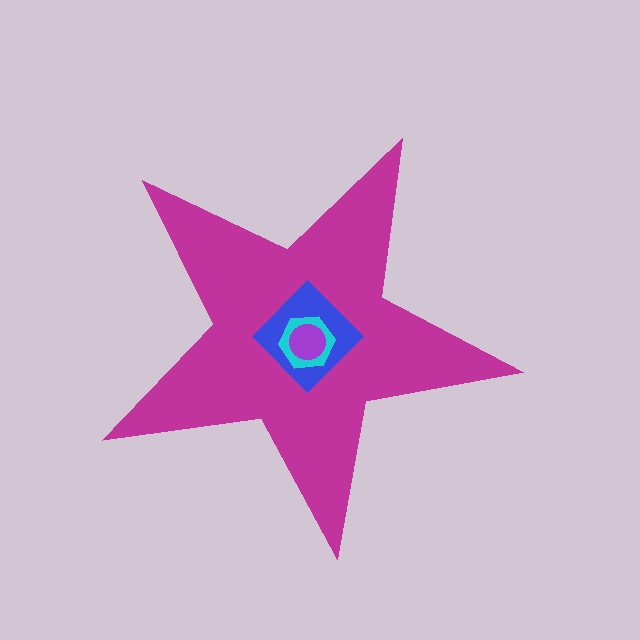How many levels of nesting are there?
4.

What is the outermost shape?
The magenta star.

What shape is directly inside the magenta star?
The blue diamond.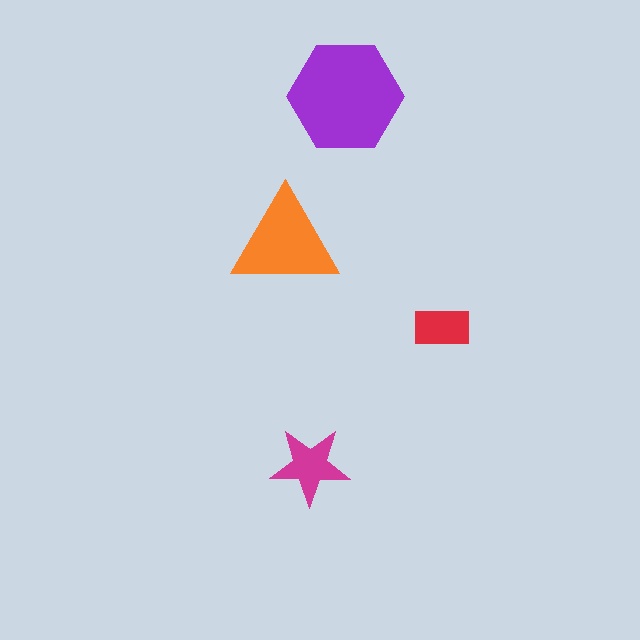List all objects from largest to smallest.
The purple hexagon, the orange triangle, the magenta star, the red rectangle.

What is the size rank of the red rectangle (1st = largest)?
4th.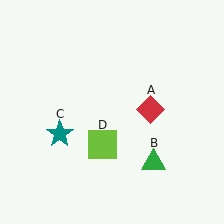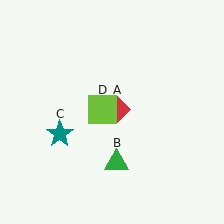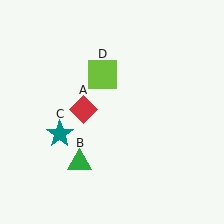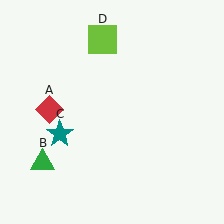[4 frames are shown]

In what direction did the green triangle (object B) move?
The green triangle (object B) moved left.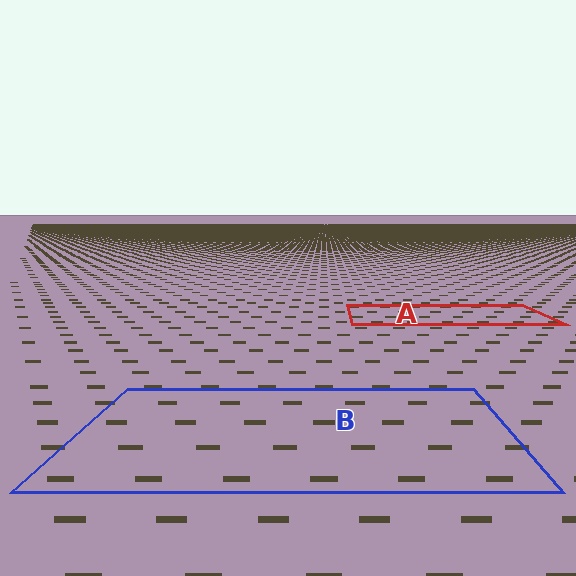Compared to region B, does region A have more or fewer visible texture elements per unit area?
Region A has more texture elements per unit area — they are packed more densely because it is farther away.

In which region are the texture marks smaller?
The texture marks are smaller in region A, because it is farther away.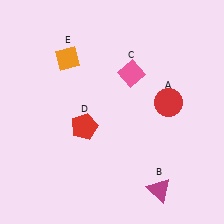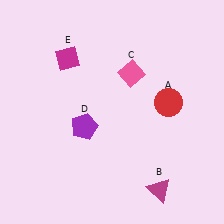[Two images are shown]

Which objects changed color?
D changed from red to purple. E changed from orange to magenta.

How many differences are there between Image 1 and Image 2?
There are 2 differences between the two images.